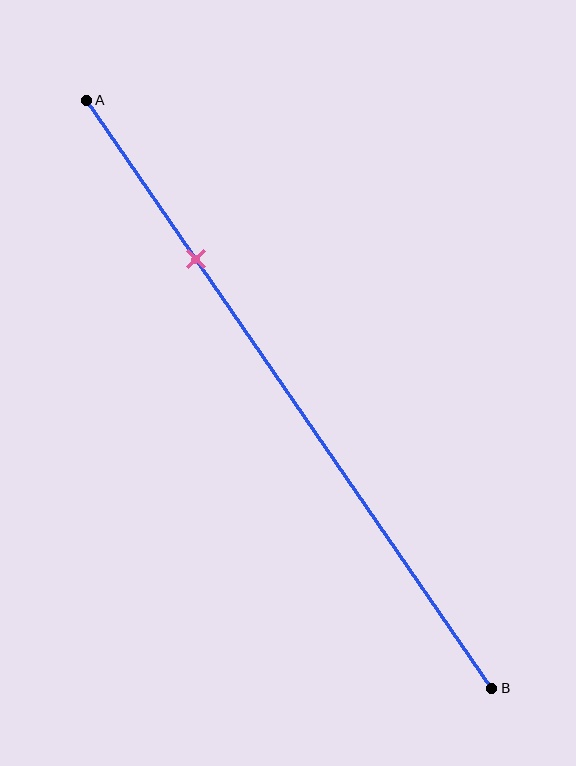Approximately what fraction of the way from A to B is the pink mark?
The pink mark is approximately 25% of the way from A to B.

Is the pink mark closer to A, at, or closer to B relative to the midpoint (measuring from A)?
The pink mark is closer to point A than the midpoint of segment AB.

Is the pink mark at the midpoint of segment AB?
No, the mark is at about 25% from A, not at the 50% midpoint.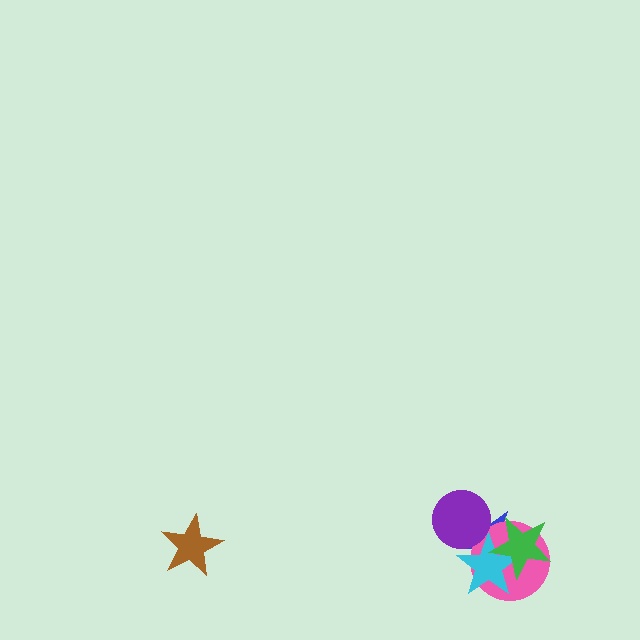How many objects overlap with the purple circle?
2 objects overlap with the purple circle.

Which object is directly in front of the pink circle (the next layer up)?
The cyan star is directly in front of the pink circle.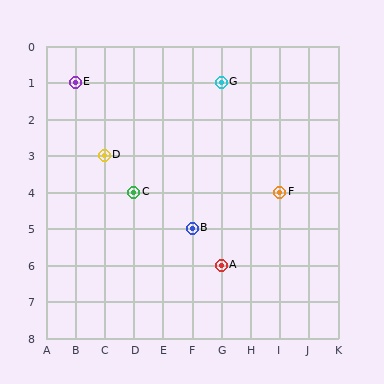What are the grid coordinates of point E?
Point E is at grid coordinates (B, 1).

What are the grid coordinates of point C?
Point C is at grid coordinates (D, 4).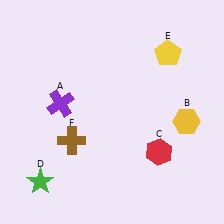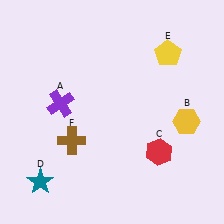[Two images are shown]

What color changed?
The star (D) changed from green in Image 1 to teal in Image 2.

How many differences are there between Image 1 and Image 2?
There is 1 difference between the two images.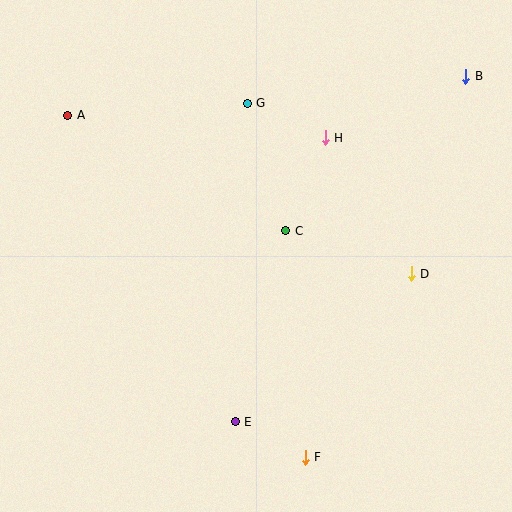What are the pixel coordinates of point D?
Point D is at (411, 273).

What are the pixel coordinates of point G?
Point G is at (247, 103).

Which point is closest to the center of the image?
Point C at (285, 231) is closest to the center.